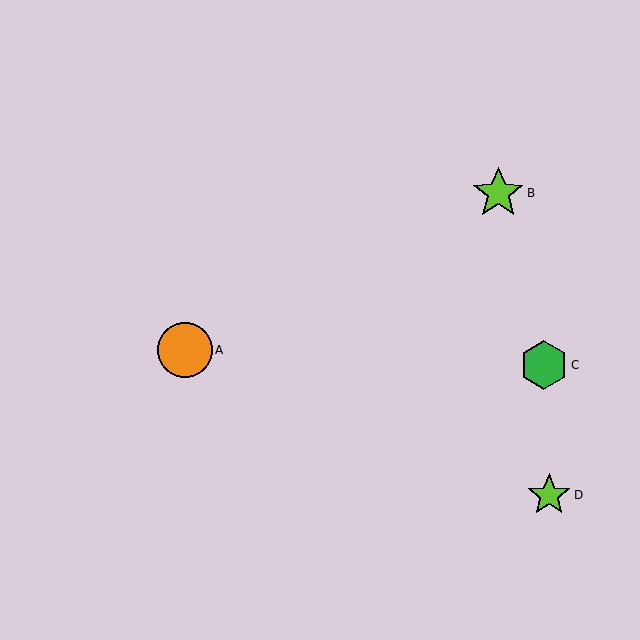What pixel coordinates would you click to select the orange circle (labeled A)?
Click at (185, 350) to select the orange circle A.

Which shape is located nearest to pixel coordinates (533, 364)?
The green hexagon (labeled C) at (544, 365) is nearest to that location.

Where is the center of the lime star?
The center of the lime star is at (549, 495).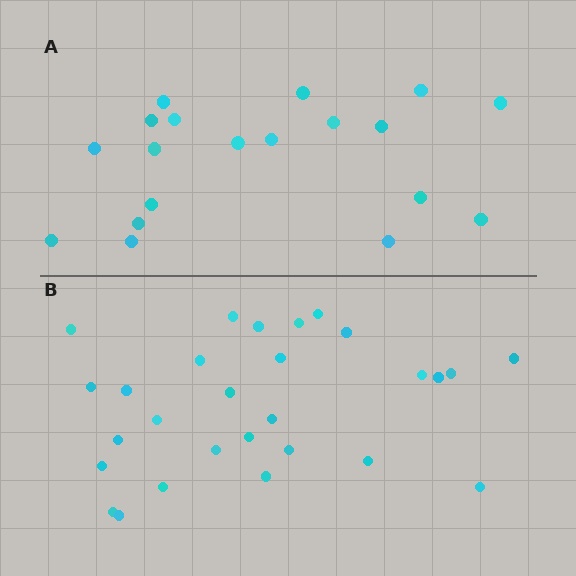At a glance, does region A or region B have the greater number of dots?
Region B (the bottom region) has more dots.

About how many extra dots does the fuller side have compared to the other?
Region B has roughly 8 or so more dots than region A.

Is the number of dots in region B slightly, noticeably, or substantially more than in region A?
Region B has substantially more. The ratio is roughly 1.5 to 1.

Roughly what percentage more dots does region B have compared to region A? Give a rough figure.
About 45% more.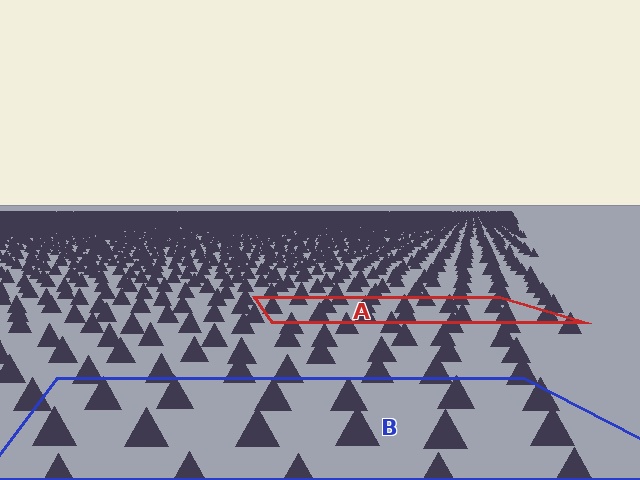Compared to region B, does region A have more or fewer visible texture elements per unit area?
Region A has more texture elements per unit area — they are packed more densely because it is farther away.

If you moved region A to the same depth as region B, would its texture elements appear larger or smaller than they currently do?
They would appear larger. At a closer depth, the same texture elements are projected at a bigger on-screen size.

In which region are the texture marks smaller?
The texture marks are smaller in region A, because it is farther away.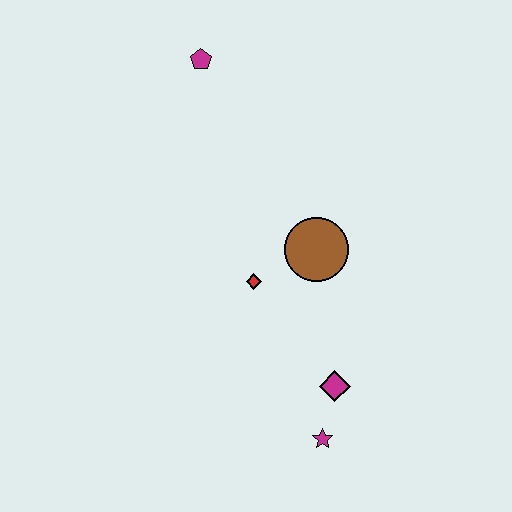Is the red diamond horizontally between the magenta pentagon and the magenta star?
Yes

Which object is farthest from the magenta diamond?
The magenta pentagon is farthest from the magenta diamond.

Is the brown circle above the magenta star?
Yes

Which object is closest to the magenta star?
The magenta diamond is closest to the magenta star.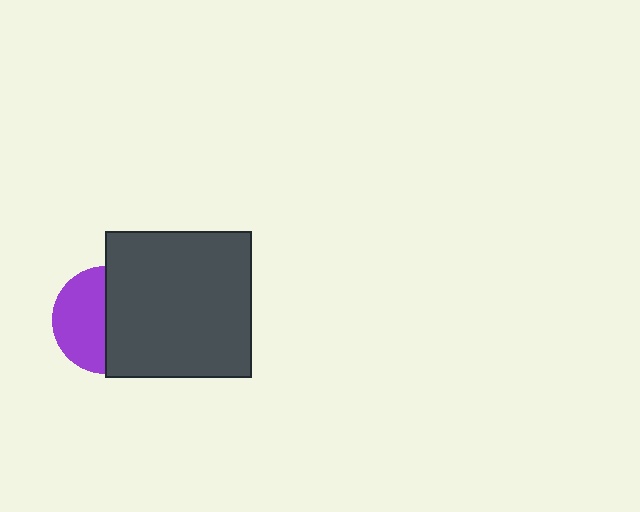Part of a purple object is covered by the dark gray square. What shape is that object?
It is a circle.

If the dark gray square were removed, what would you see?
You would see the complete purple circle.